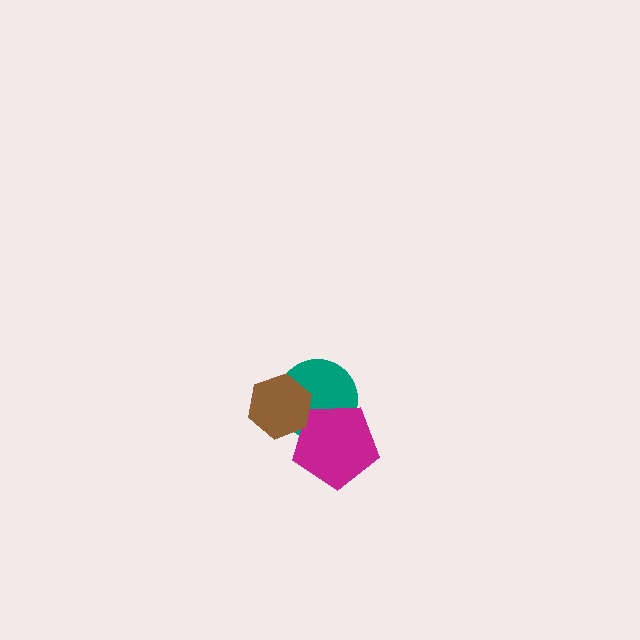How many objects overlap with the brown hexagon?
2 objects overlap with the brown hexagon.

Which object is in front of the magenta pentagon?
The brown hexagon is in front of the magenta pentagon.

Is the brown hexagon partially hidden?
No, no other shape covers it.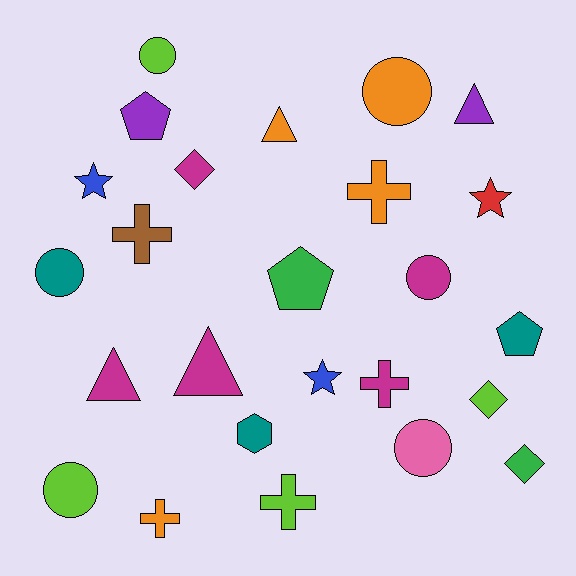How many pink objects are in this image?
There is 1 pink object.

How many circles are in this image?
There are 6 circles.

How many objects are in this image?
There are 25 objects.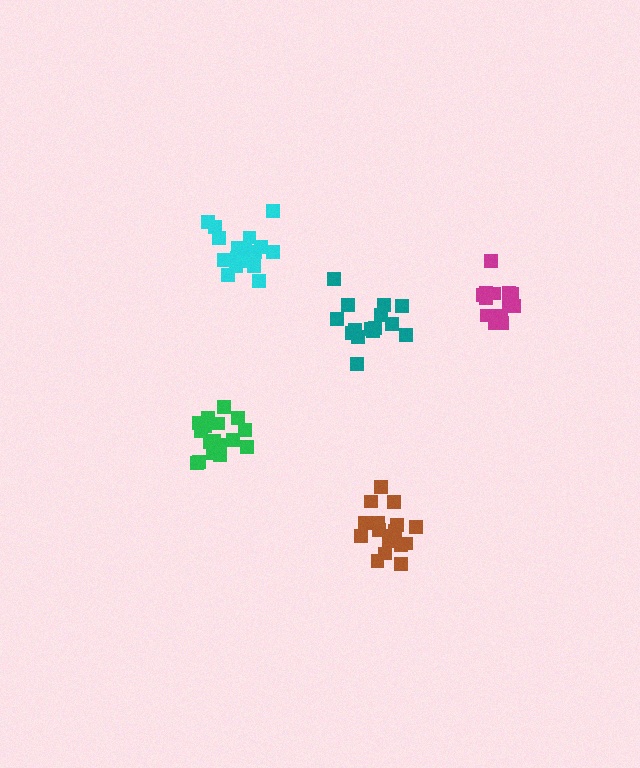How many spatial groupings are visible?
There are 5 spatial groupings.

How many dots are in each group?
Group 1: 14 dots, Group 2: 18 dots, Group 3: 18 dots, Group 4: 18 dots, Group 5: 15 dots (83 total).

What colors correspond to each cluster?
The clusters are colored: magenta, cyan, green, brown, teal.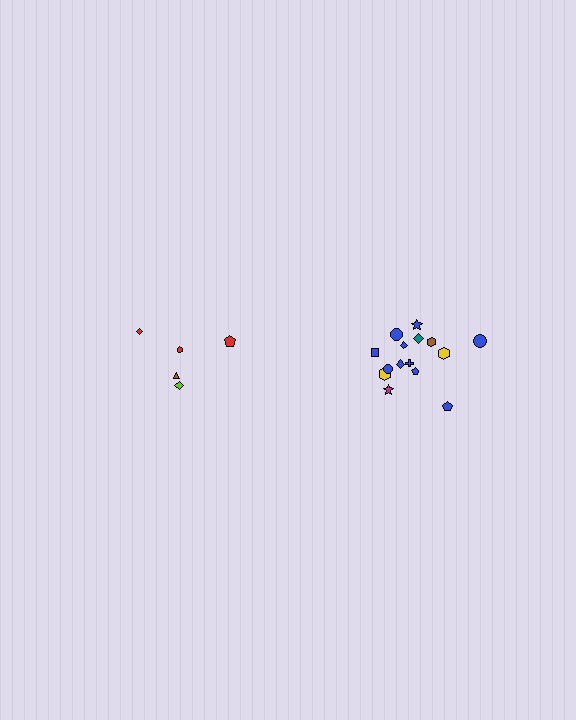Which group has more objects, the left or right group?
The right group.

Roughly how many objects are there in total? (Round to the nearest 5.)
Roughly 20 objects in total.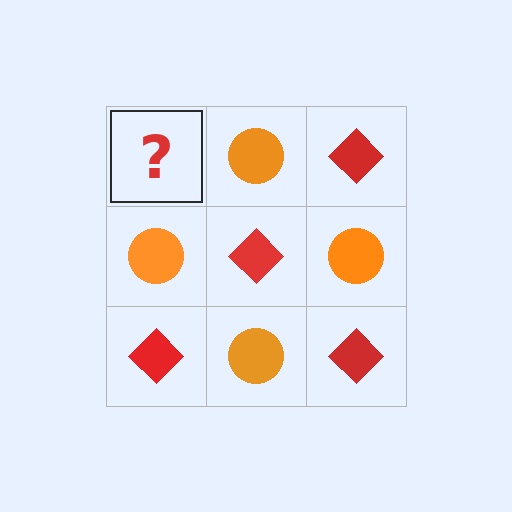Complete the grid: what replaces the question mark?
The question mark should be replaced with a red diamond.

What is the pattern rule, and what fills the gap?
The rule is that it alternates red diamond and orange circle in a checkerboard pattern. The gap should be filled with a red diamond.